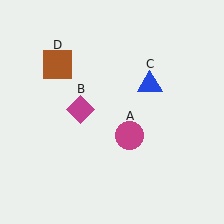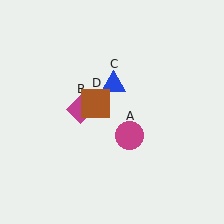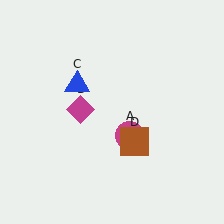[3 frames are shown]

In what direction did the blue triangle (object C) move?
The blue triangle (object C) moved left.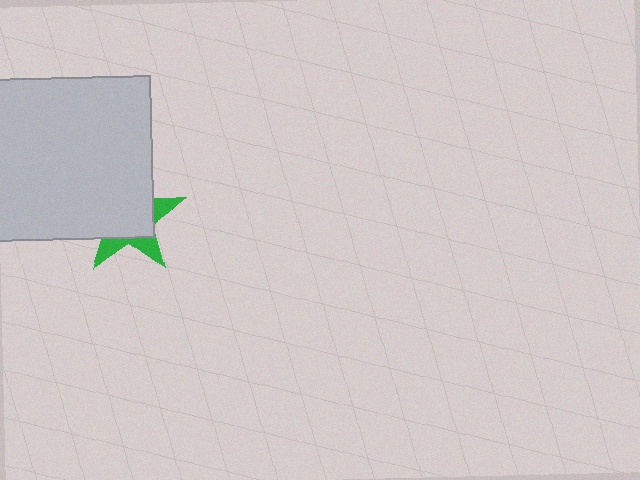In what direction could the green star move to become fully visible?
The green star could move toward the lower-right. That would shift it out from behind the light gray square entirely.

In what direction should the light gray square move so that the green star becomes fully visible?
The light gray square should move toward the upper-left. That is the shortest direction to clear the overlap and leave the green star fully visible.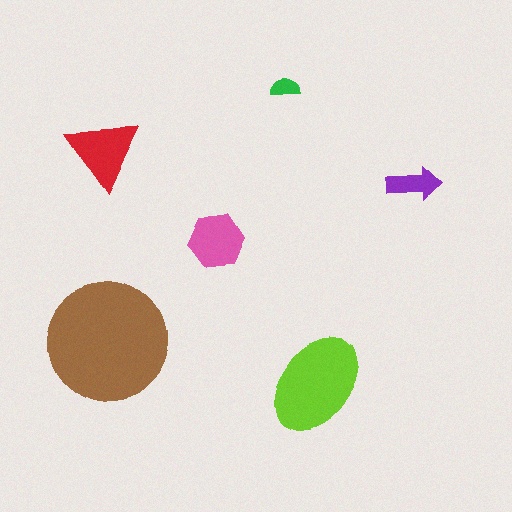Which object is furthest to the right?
The purple arrow is rightmost.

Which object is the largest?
The brown circle.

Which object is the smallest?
The green semicircle.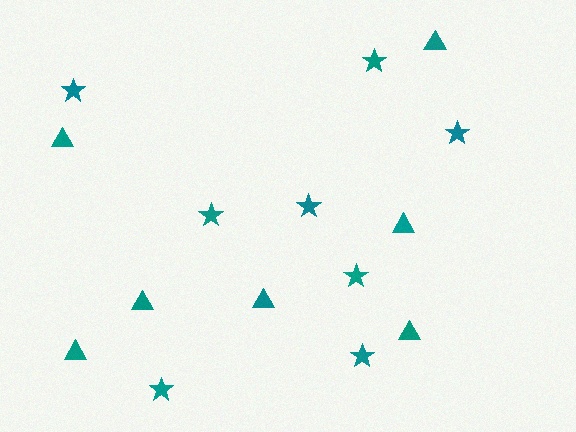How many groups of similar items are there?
There are 2 groups: one group of stars (8) and one group of triangles (7).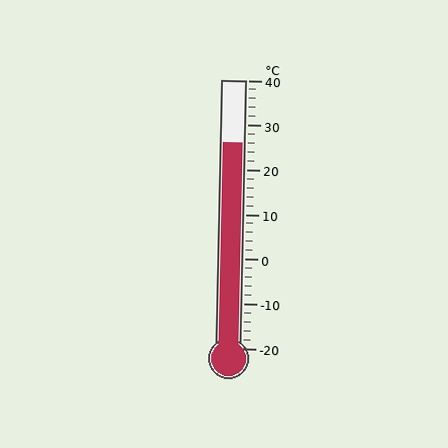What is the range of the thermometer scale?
The thermometer scale ranges from -20°C to 40°C.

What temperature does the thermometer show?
The thermometer shows approximately 26°C.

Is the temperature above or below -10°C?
The temperature is above -10°C.